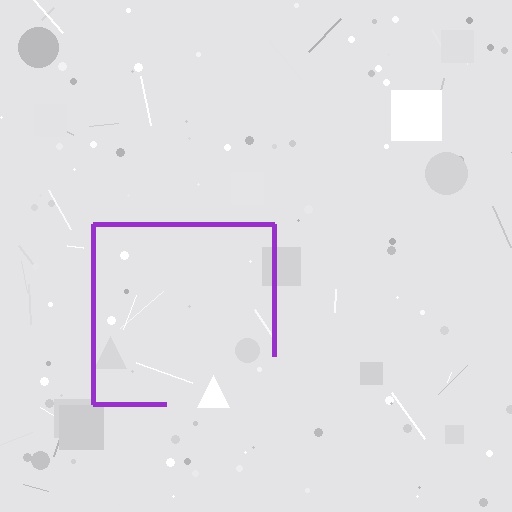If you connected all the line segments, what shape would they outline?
They would outline a square.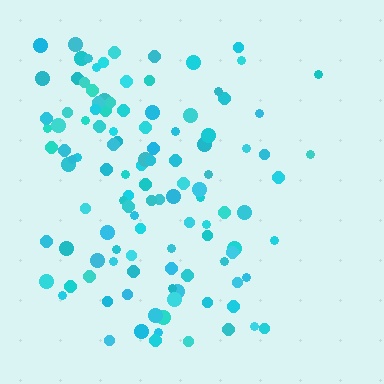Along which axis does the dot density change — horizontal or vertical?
Horizontal.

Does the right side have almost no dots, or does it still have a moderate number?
Still a moderate number, just noticeably fewer than the left.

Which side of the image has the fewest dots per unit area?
The right.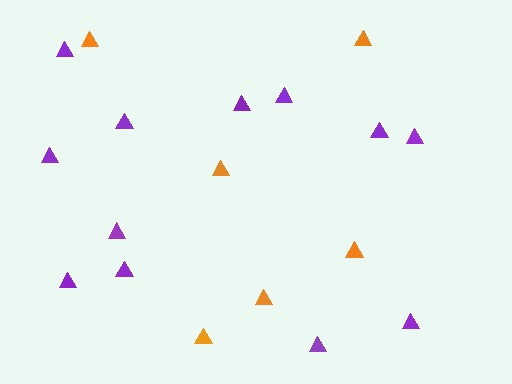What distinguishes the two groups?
There are 2 groups: one group of orange triangles (6) and one group of purple triangles (12).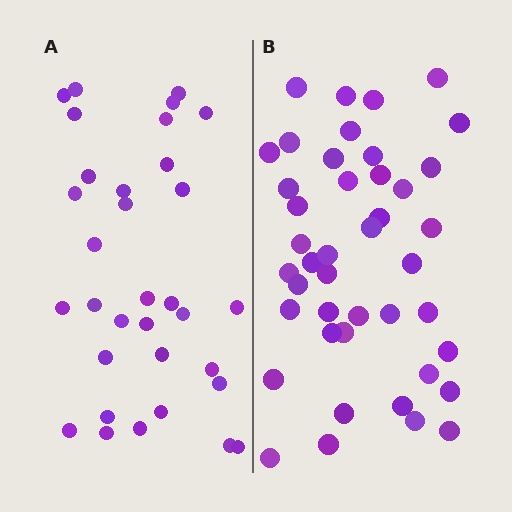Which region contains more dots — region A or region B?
Region B (the right region) has more dots.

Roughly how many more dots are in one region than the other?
Region B has roughly 10 or so more dots than region A.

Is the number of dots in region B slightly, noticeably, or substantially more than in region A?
Region B has noticeably more, but not dramatically so. The ratio is roughly 1.3 to 1.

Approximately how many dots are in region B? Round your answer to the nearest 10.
About 40 dots. (The exact count is 43, which rounds to 40.)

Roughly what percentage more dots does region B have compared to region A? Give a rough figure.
About 30% more.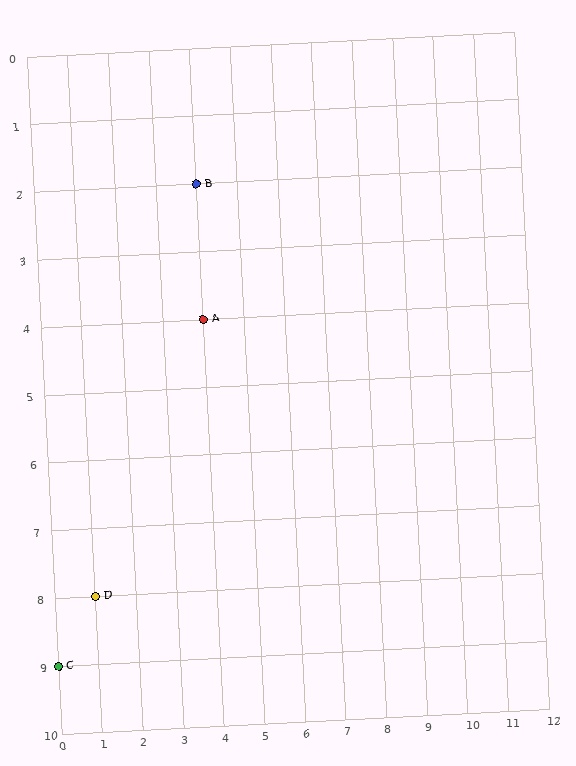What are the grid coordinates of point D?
Point D is at grid coordinates (1, 8).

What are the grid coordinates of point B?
Point B is at grid coordinates (4, 2).